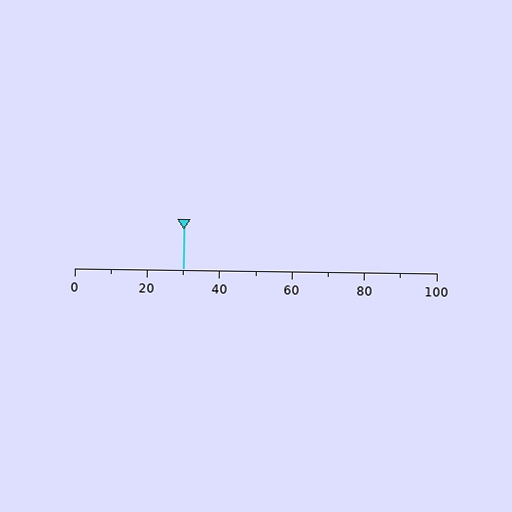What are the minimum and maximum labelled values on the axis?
The axis runs from 0 to 100.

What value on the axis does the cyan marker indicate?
The marker indicates approximately 30.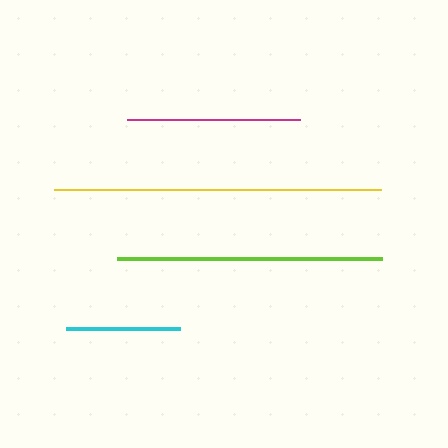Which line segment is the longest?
The yellow line is the longest at approximately 327 pixels.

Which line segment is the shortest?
The cyan line is the shortest at approximately 114 pixels.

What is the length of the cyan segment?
The cyan segment is approximately 114 pixels long.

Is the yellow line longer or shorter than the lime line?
The yellow line is longer than the lime line.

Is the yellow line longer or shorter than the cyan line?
The yellow line is longer than the cyan line.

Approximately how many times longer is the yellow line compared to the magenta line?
The yellow line is approximately 1.9 times the length of the magenta line.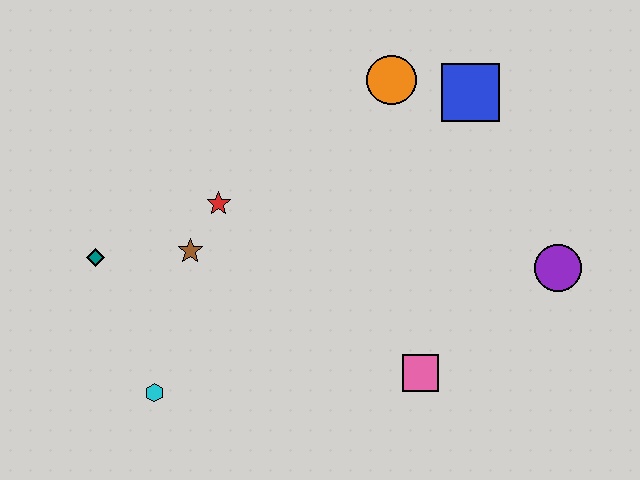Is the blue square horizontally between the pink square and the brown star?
No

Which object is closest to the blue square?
The orange circle is closest to the blue square.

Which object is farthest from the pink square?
The teal diamond is farthest from the pink square.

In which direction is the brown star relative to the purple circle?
The brown star is to the left of the purple circle.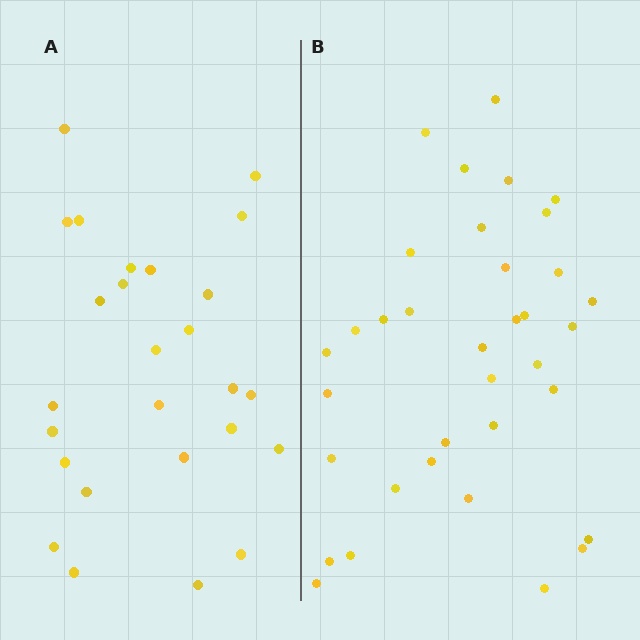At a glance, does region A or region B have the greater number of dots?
Region B (the right region) has more dots.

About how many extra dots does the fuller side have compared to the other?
Region B has roughly 8 or so more dots than region A.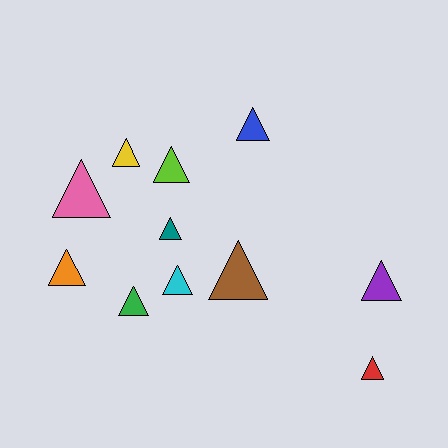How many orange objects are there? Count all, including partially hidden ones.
There is 1 orange object.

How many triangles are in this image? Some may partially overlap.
There are 11 triangles.